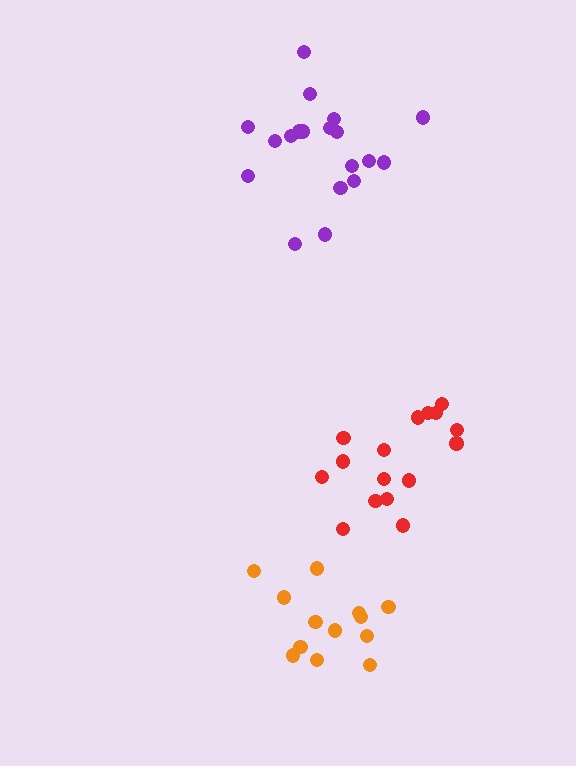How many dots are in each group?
Group 1: 13 dots, Group 2: 19 dots, Group 3: 16 dots (48 total).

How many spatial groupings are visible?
There are 3 spatial groupings.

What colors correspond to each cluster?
The clusters are colored: orange, purple, red.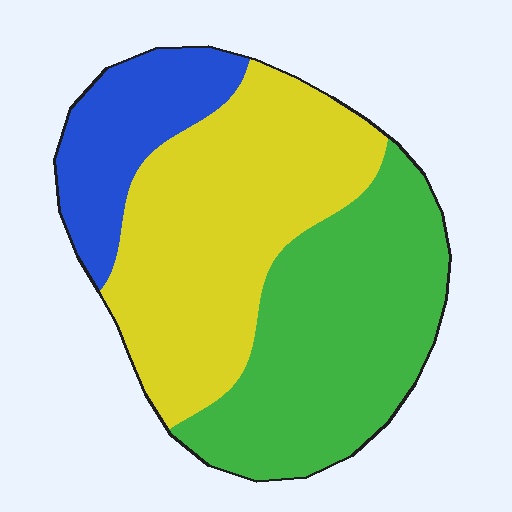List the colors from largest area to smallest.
From largest to smallest: yellow, green, blue.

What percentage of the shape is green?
Green covers 40% of the shape.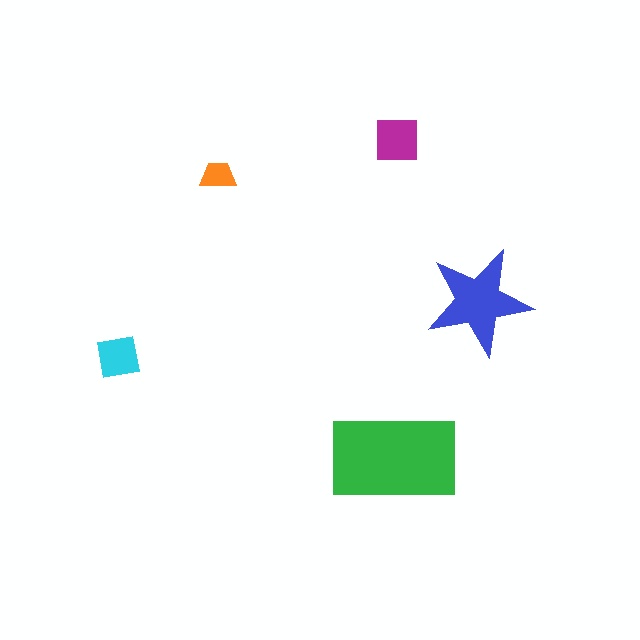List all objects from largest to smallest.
The green rectangle, the blue star, the magenta square, the cyan square, the orange trapezoid.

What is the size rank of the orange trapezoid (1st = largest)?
5th.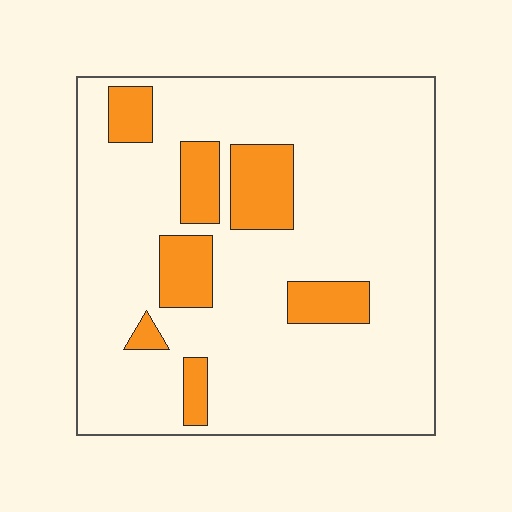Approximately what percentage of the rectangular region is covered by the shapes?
Approximately 15%.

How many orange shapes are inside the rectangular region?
7.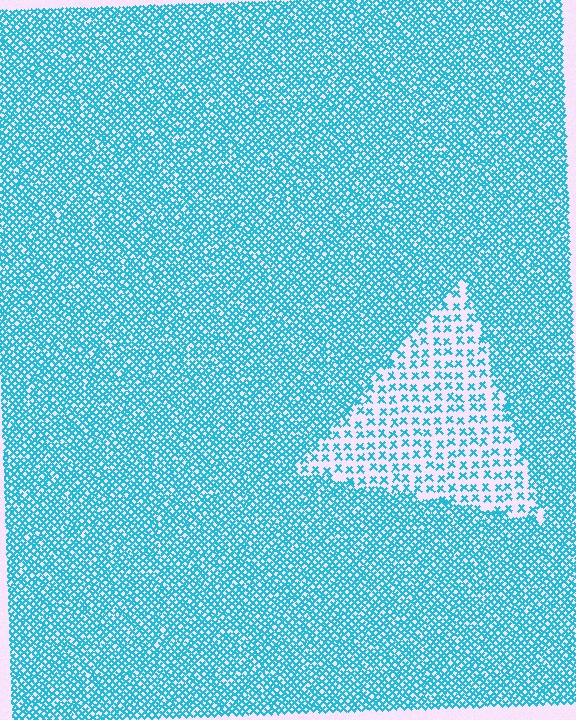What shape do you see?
I see a triangle.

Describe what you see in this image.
The image contains small cyan elements arranged at two different densities. A triangle-shaped region is visible where the elements are less densely packed than the surrounding area.